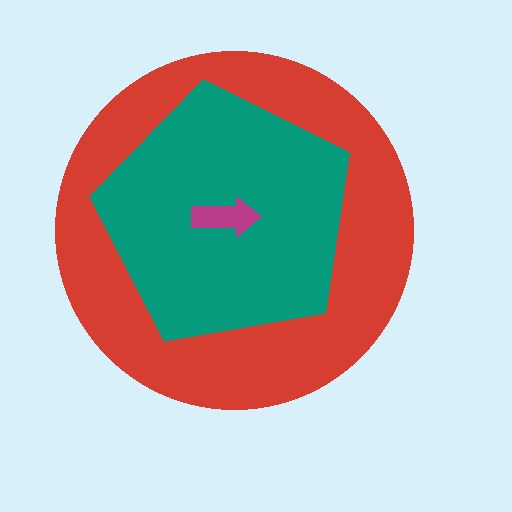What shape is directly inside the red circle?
The teal pentagon.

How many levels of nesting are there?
3.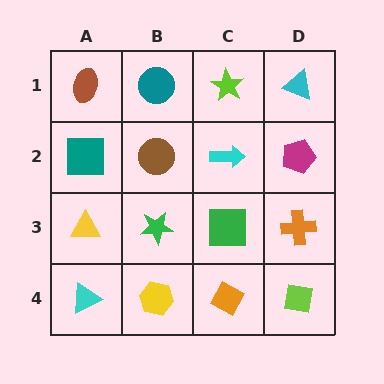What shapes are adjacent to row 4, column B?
A green star (row 3, column B), a cyan triangle (row 4, column A), an orange diamond (row 4, column C).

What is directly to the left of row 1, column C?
A teal circle.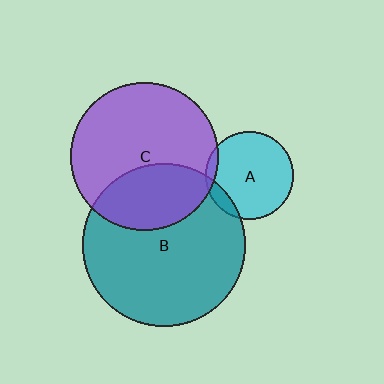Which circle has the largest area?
Circle B (teal).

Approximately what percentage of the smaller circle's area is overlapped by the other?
Approximately 10%.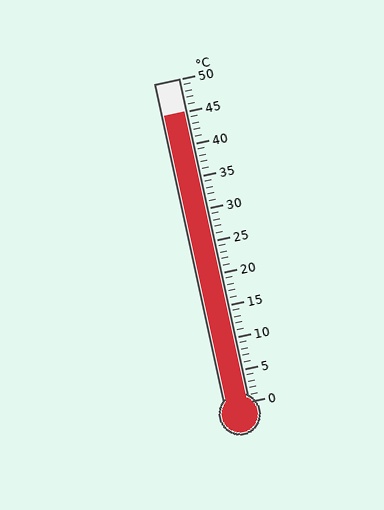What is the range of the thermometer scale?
The thermometer scale ranges from 0°C to 50°C.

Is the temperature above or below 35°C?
The temperature is above 35°C.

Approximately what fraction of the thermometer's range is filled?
The thermometer is filled to approximately 90% of its range.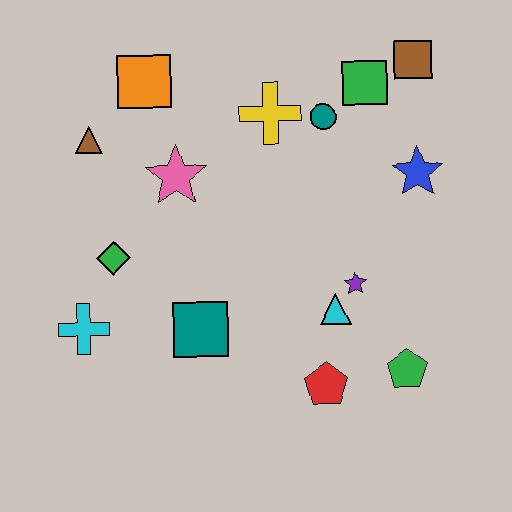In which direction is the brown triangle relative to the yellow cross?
The brown triangle is to the left of the yellow cross.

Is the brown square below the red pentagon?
No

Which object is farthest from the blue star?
The cyan cross is farthest from the blue star.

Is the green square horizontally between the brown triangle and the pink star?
No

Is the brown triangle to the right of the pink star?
No